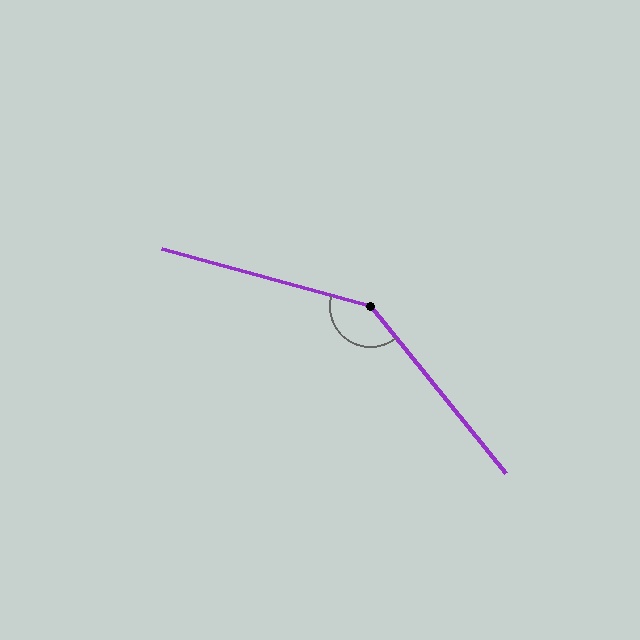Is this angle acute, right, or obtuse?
It is obtuse.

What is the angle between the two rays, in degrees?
Approximately 144 degrees.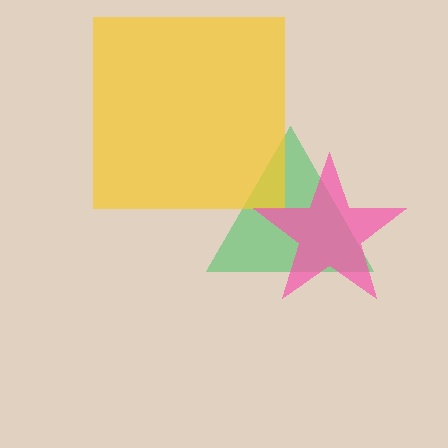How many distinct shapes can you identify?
There are 3 distinct shapes: a green triangle, a yellow square, a pink star.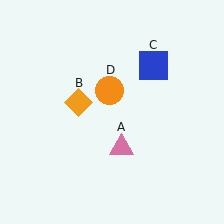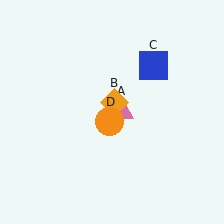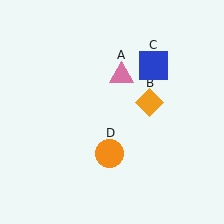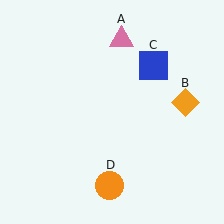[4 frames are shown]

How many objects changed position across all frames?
3 objects changed position: pink triangle (object A), orange diamond (object B), orange circle (object D).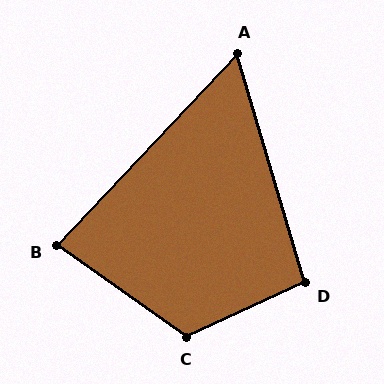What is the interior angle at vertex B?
Approximately 82 degrees (acute).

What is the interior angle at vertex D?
Approximately 98 degrees (obtuse).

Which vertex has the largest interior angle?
C, at approximately 120 degrees.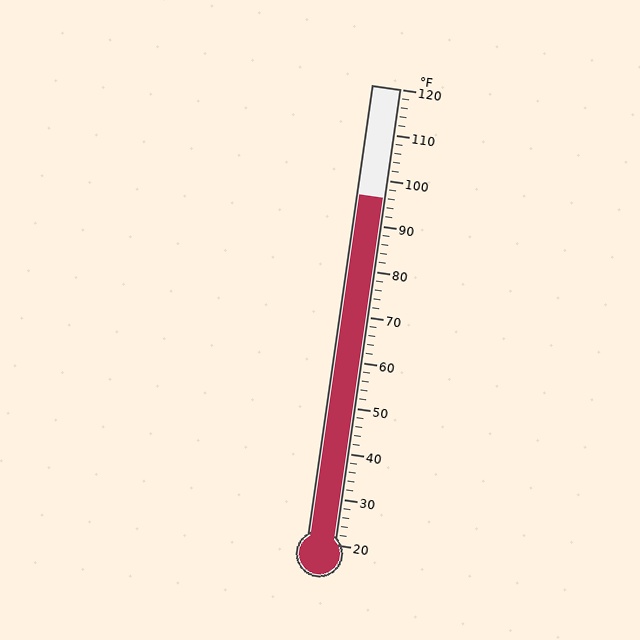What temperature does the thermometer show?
The thermometer shows approximately 96°F.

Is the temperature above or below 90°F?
The temperature is above 90°F.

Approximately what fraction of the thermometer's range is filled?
The thermometer is filled to approximately 75% of its range.